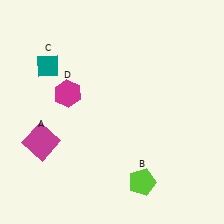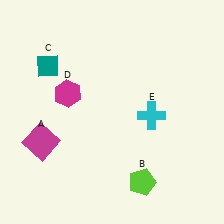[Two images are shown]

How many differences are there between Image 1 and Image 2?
There is 1 difference between the two images.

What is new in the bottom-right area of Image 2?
A cyan cross (E) was added in the bottom-right area of Image 2.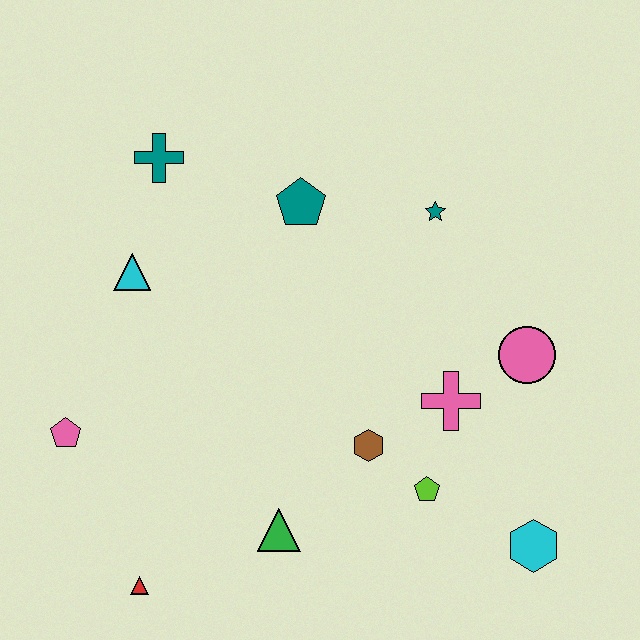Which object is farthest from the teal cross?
The cyan hexagon is farthest from the teal cross.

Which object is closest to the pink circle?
The pink cross is closest to the pink circle.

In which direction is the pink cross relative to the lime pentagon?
The pink cross is above the lime pentagon.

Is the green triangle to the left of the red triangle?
No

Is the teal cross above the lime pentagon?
Yes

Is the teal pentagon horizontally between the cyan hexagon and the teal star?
No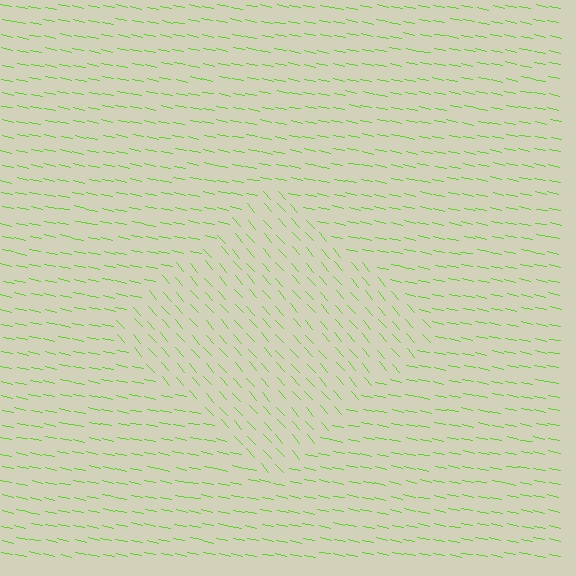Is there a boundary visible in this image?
Yes, there is a texture boundary formed by a change in line orientation.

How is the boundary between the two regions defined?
The boundary is defined purely by a change in line orientation (approximately 36 degrees difference). All lines are the same color and thickness.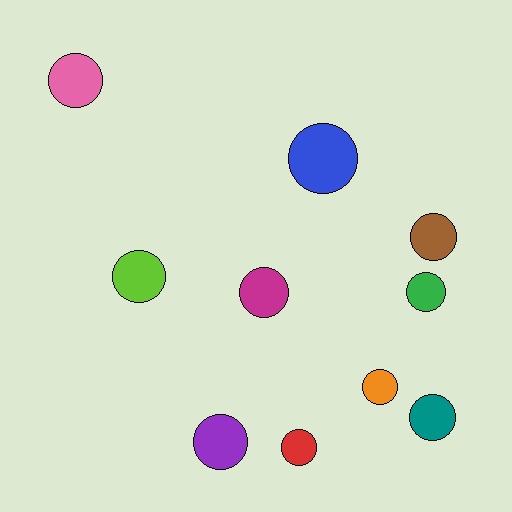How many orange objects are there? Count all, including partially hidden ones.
There is 1 orange object.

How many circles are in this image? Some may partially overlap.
There are 10 circles.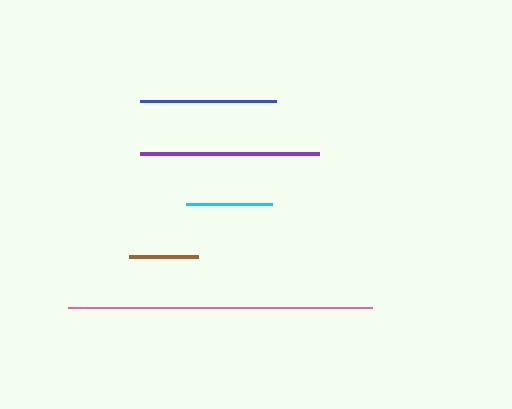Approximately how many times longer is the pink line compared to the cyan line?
The pink line is approximately 3.5 times the length of the cyan line.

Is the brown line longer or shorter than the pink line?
The pink line is longer than the brown line.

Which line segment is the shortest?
The brown line is the shortest at approximately 69 pixels.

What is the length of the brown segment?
The brown segment is approximately 69 pixels long.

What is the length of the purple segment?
The purple segment is approximately 179 pixels long.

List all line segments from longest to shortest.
From longest to shortest: pink, purple, blue, cyan, brown.